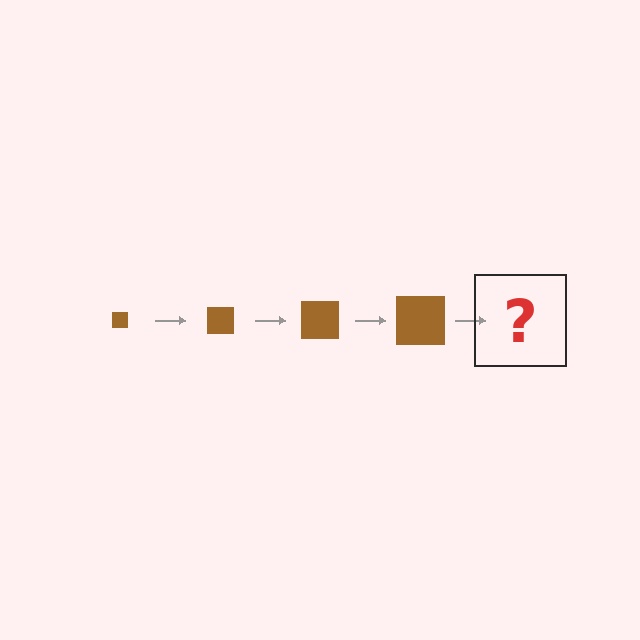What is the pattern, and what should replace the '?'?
The pattern is that the square gets progressively larger each step. The '?' should be a brown square, larger than the previous one.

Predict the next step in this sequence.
The next step is a brown square, larger than the previous one.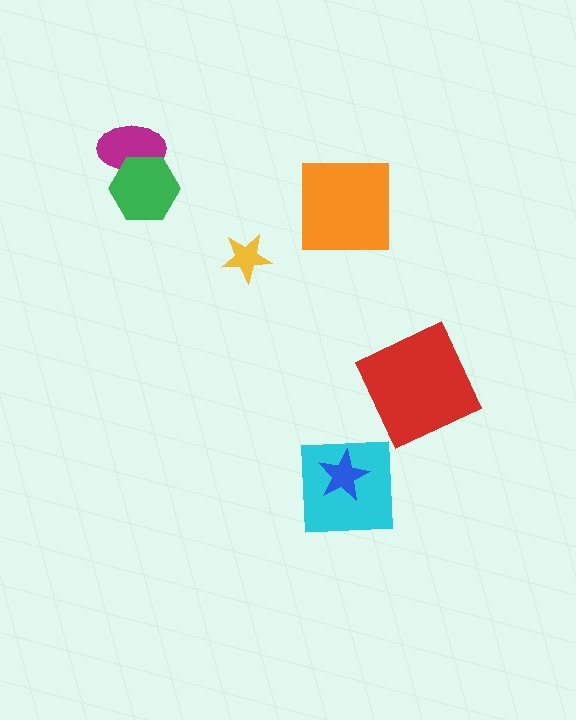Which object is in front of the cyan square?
The blue star is in front of the cyan square.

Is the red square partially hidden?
No, no other shape covers it.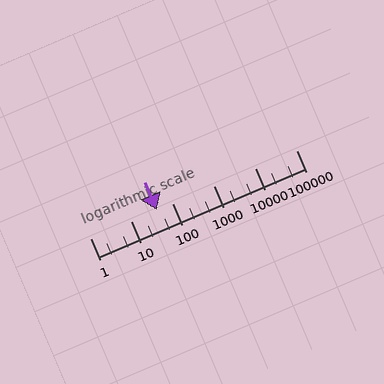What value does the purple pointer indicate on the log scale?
The pointer indicates approximately 42.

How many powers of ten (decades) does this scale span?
The scale spans 5 decades, from 1 to 100000.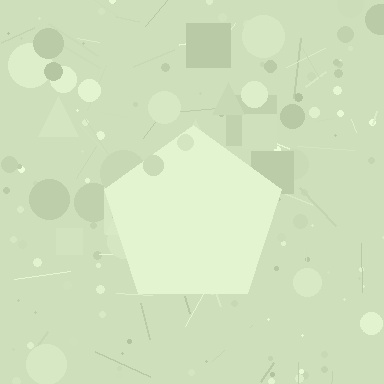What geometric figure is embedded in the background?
A pentagon is embedded in the background.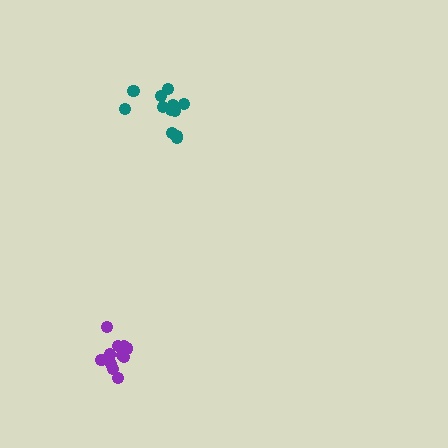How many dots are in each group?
Group 1: 12 dots, Group 2: 12 dots (24 total).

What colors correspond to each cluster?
The clusters are colored: purple, teal.